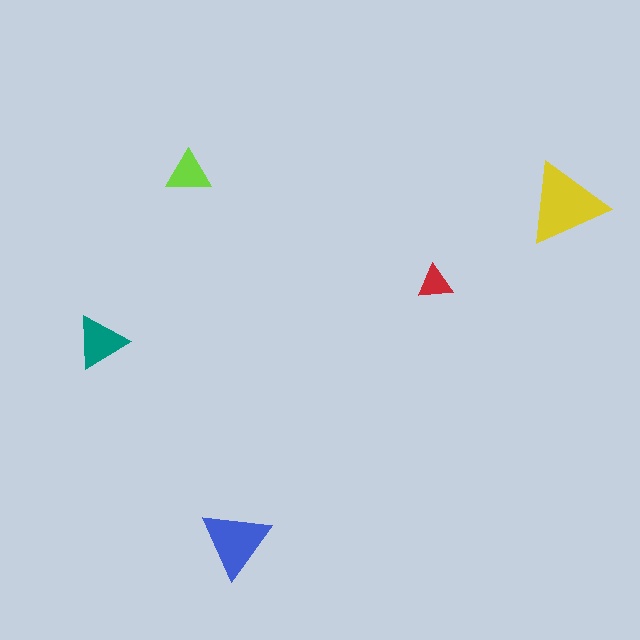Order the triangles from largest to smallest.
the yellow one, the blue one, the teal one, the lime one, the red one.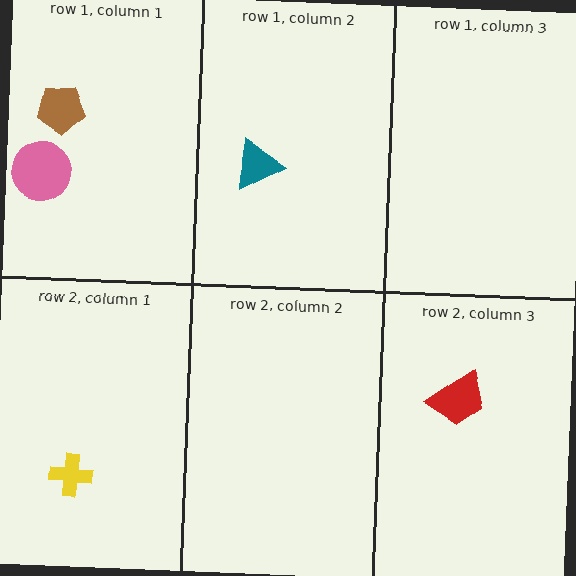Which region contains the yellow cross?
The row 2, column 1 region.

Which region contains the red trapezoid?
The row 2, column 3 region.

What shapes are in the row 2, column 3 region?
The red trapezoid.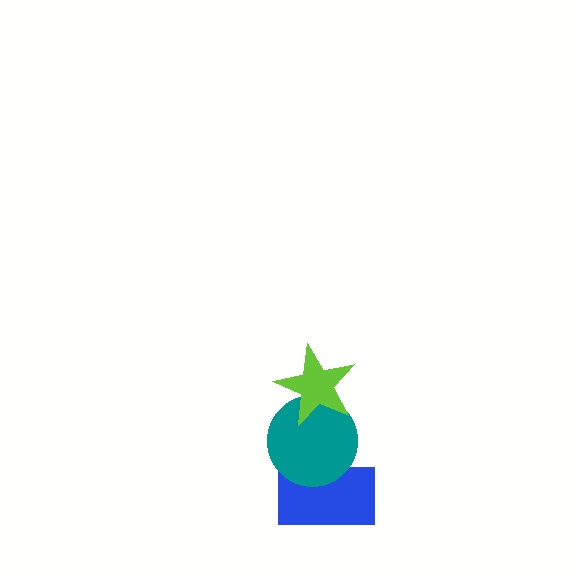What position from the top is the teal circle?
The teal circle is 2nd from the top.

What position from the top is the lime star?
The lime star is 1st from the top.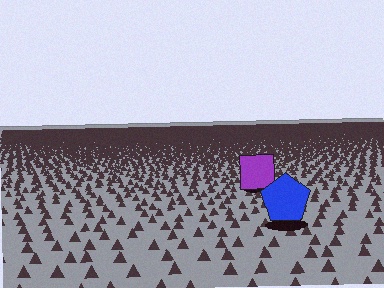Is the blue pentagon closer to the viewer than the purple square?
Yes. The blue pentagon is closer — you can tell from the texture gradient: the ground texture is coarser near it.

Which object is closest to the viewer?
The blue pentagon is closest. The texture marks near it are larger and more spread out.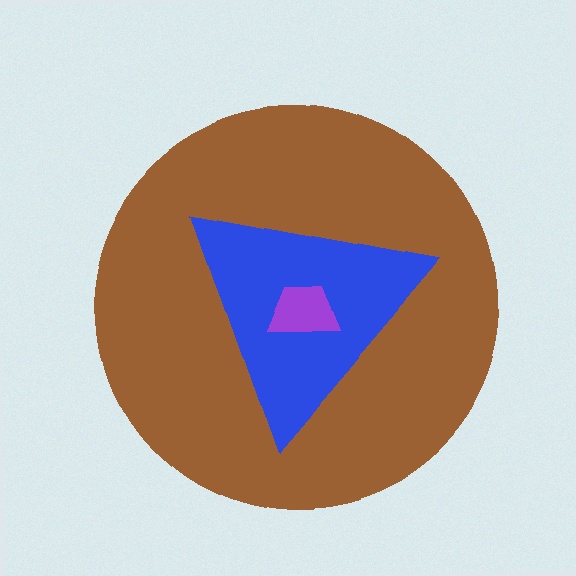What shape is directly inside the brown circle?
The blue triangle.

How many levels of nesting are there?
3.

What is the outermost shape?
The brown circle.